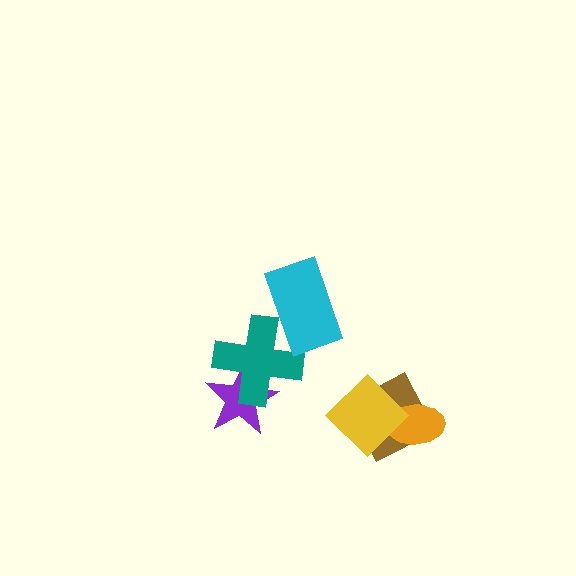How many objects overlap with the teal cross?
2 objects overlap with the teal cross.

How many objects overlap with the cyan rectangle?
1 object overlaps with the cyan rectangle.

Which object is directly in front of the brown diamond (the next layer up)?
The orange ellipse is directly in front of the brown diamond.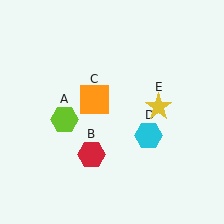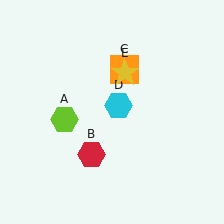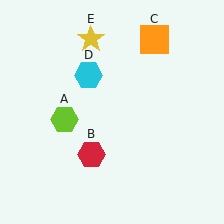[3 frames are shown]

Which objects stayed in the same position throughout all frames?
Lime hexagon (object A) and red hexagon (object B) remained stationary.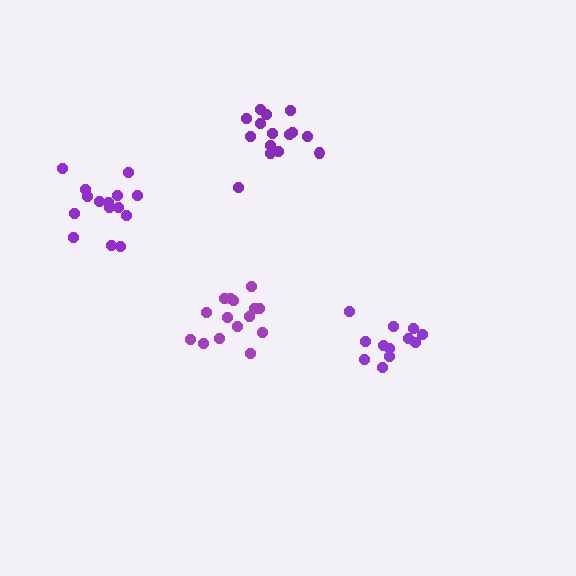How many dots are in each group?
Group 1: 15 dots, Group 2: 15 dots, Group 3: 12 dots, Group 4: 15 dots (57 total).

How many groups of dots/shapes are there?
There are 4 groups.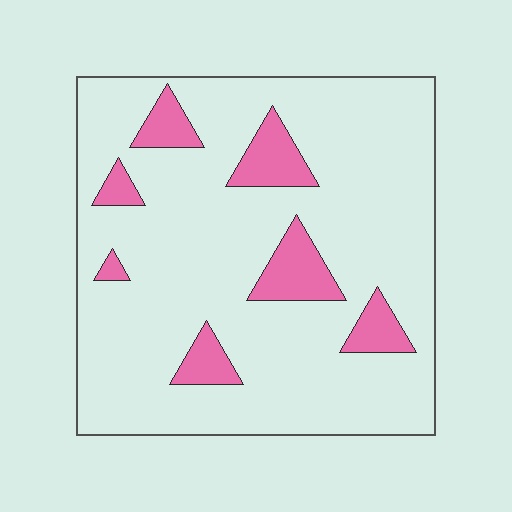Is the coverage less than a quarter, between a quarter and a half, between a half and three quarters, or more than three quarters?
Less than a quarter.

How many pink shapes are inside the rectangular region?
7.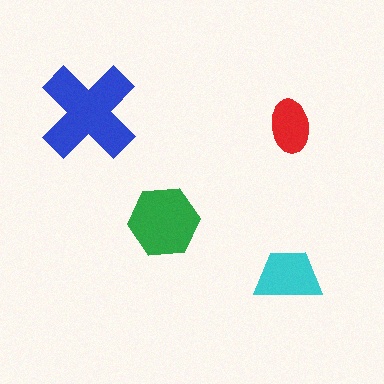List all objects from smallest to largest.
The red ellipse, the cyan trapezoid, the green hexagon, the blue cross.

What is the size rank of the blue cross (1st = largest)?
1st.